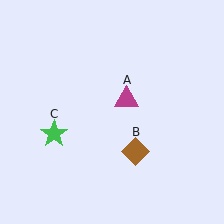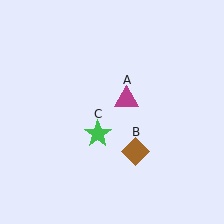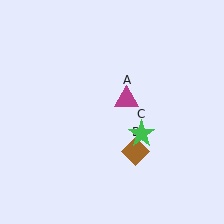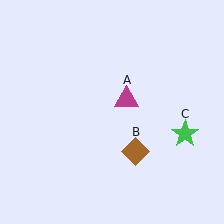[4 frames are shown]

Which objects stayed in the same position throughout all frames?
Magenta triangle (object A) and brown diamond (object B) remained stationary.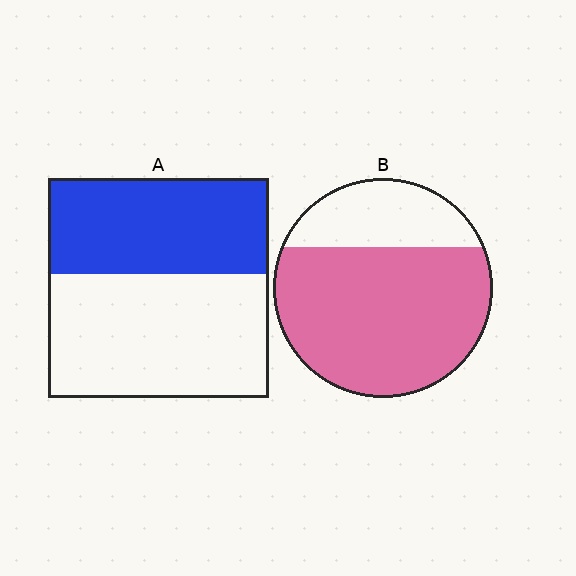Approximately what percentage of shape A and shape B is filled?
A is approximately 45% and B is approximately 75%.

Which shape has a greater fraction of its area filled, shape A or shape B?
Shape B.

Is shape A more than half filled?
No.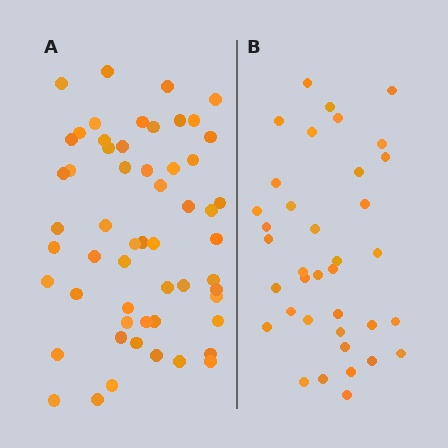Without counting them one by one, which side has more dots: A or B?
Region A (the left region) has more dots.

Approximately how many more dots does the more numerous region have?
Region A has approximately 20 more dots than region B.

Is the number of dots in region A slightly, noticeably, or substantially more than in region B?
Region A has substantially more. The ratio is roughly 1.5 to 1.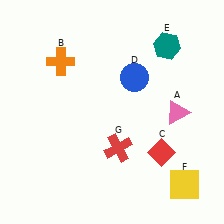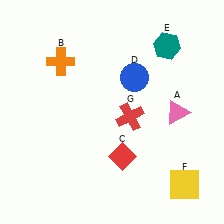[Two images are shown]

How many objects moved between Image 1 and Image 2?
2 objects moved between the two images.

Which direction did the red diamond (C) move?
The red diamond (C) moved left.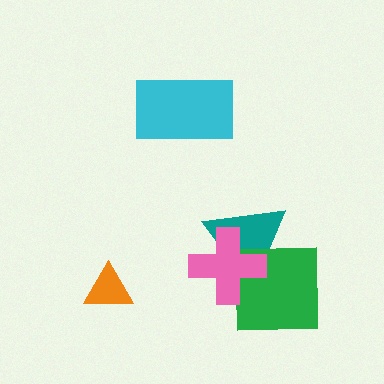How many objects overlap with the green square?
2 objects overlap with the green square.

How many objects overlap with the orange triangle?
0 objects overlap with the orange triangle.